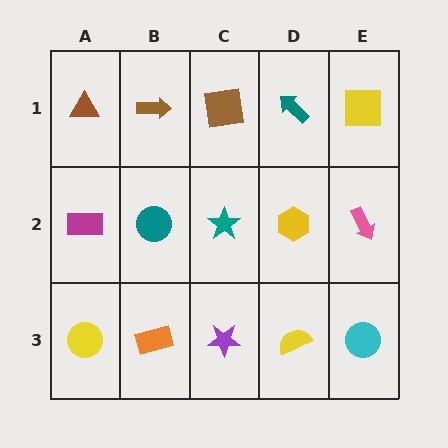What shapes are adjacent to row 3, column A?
A magenta rectangle (row 2, column A), an orange rectangle (row 3, column B).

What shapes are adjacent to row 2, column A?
A brown triangle (row 1, column A), a yellow circle (row 3, column A), a teal circle (row 2, column B).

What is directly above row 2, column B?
A brown arrow.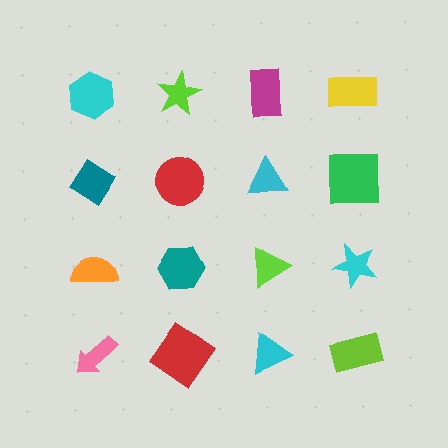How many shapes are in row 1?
4 shapes.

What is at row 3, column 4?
A cyan star.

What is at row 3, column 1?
An orange semicircle.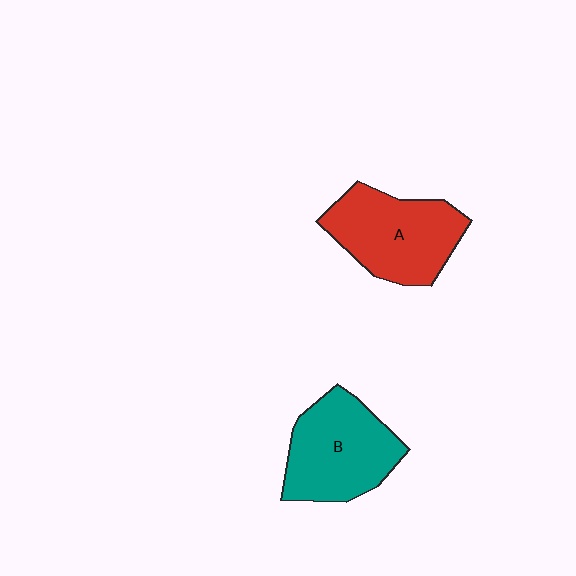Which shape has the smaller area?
Shape B (teal).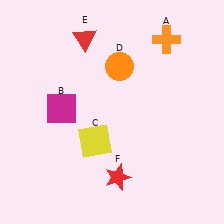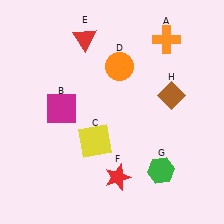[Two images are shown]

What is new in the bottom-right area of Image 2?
A green hexagon (G) was added in the bottom-right area of Image 2.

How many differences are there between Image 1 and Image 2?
There are 2 differences between the two images.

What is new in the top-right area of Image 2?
A brown diamond (H) was added in the top-right area of Image 2.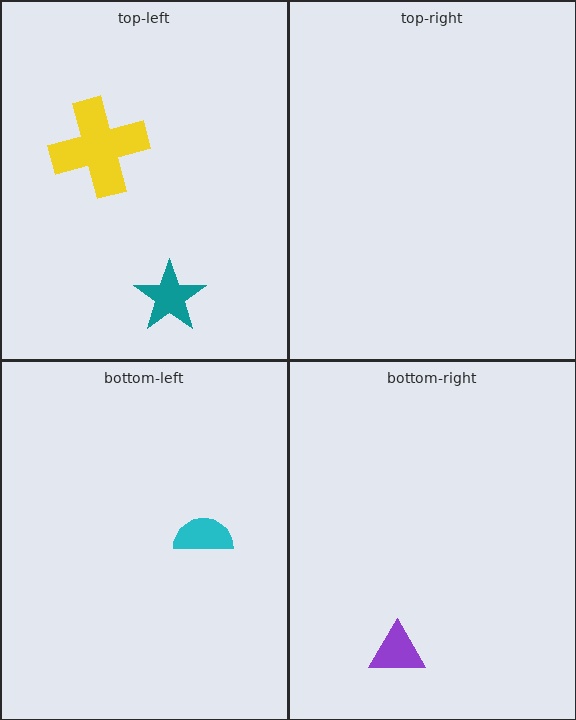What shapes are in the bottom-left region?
The cyan semicircle.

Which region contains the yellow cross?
The top-left region.